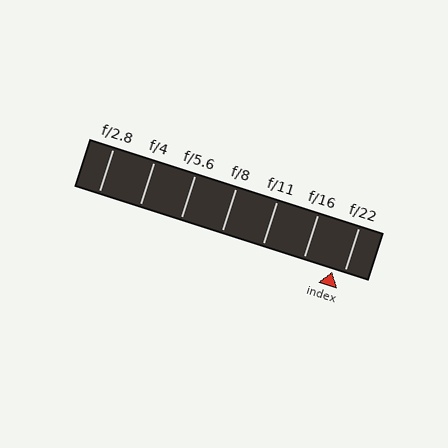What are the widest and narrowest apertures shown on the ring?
The widest aperture shown is f/2.8 and the narrowest is f/22.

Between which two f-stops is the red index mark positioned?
The index mark is between f/16 and f/22.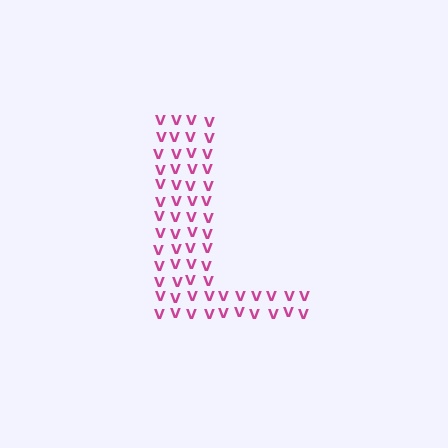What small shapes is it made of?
It is made of small letter V's.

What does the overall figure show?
The overall figure shows the letter L.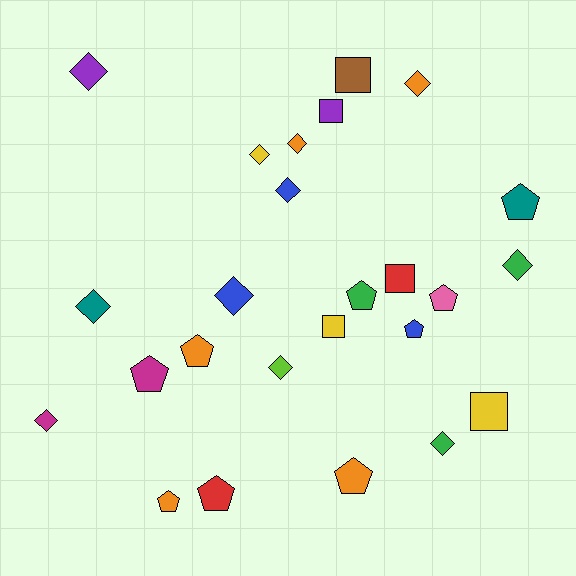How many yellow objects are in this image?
There are 3 yellow objects.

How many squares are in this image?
There are 5 squares.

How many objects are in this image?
There are 25 objects.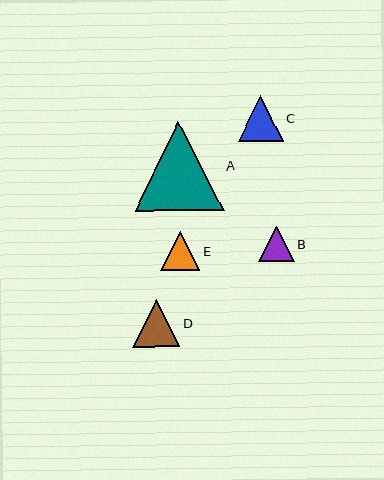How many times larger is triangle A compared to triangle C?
Triangle A is approximately 1.9 times the size of triangle C.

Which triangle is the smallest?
Triangle B is the smallest with a size of approximately 35 pixels.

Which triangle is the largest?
Triangle A is the largest with a size of approximately 89 pixels.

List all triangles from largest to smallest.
From largest to smallest: A, D, C, E, B.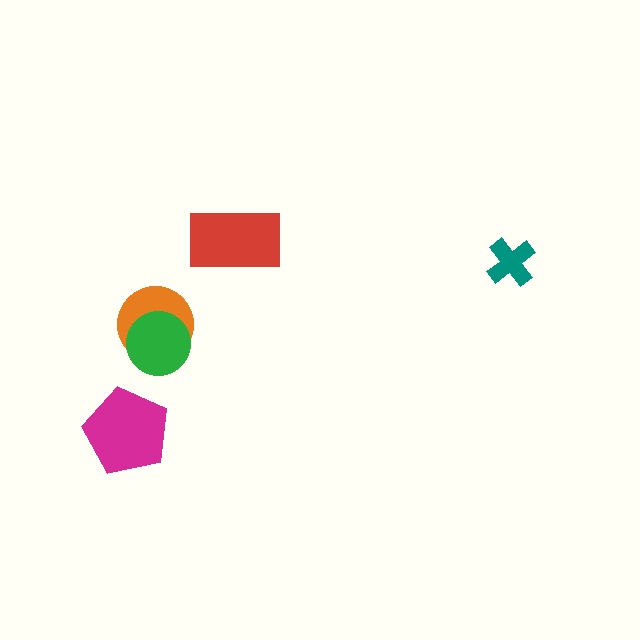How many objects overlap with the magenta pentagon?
0 objects overlap with the magenta pentagon.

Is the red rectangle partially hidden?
No, no other shape covers it.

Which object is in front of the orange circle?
The green circle is in front of the orange circle.